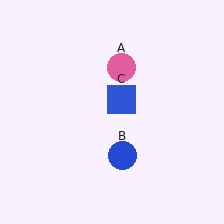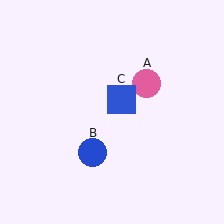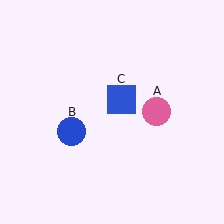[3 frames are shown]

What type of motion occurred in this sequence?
The pink circle (object A), blue circle (object B) rotated clockwise around the center of the scene.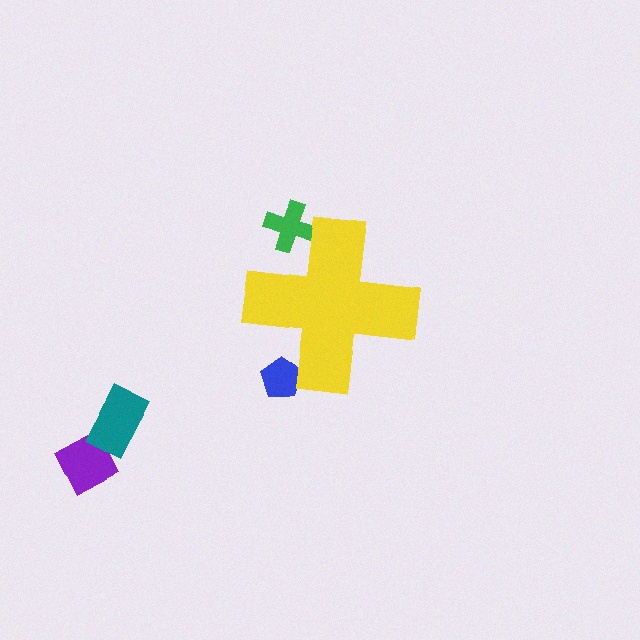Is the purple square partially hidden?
No, the purple square is fully visible.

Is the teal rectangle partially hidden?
No, the teal rectangle is fully visible.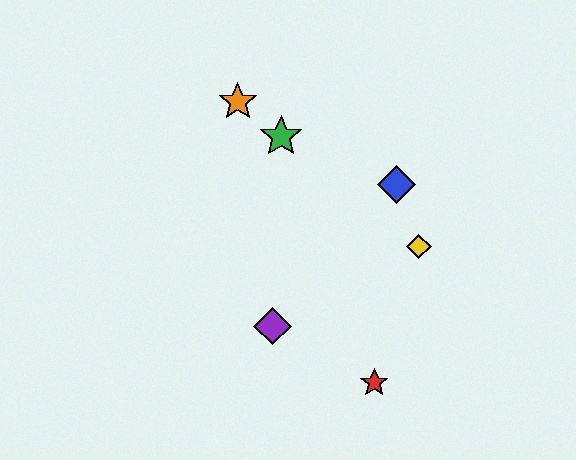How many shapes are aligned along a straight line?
3 shapes (the green star, the yellow diamond, the orange star) are aligned along a straight line.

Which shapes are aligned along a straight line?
The green star, the yellow diamond, the orange star are aligned along a straight line.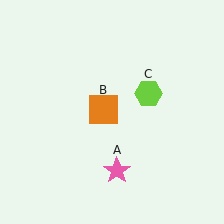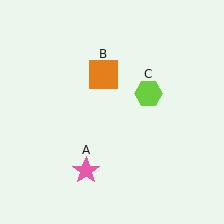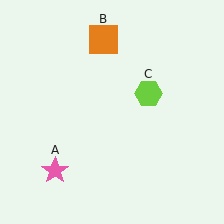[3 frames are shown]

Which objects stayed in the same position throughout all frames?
Lime hexagon (object C) remained stationary.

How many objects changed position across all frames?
2 objects changed position: pink star (object A), orange square (object B).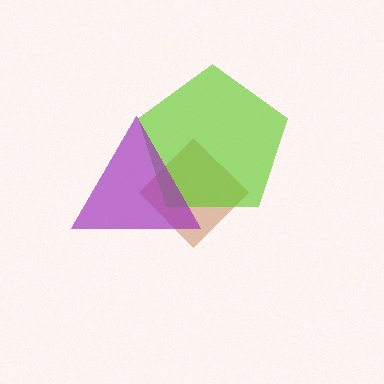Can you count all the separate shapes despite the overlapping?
Yes, there are 3 separate shapes.